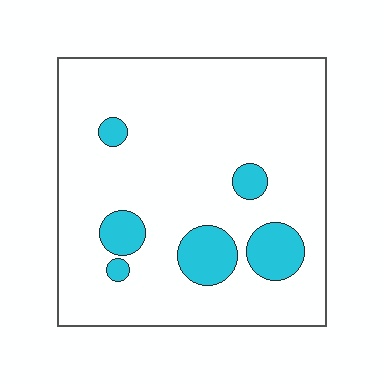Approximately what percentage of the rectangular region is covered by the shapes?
Approximately 15%.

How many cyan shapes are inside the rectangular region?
6.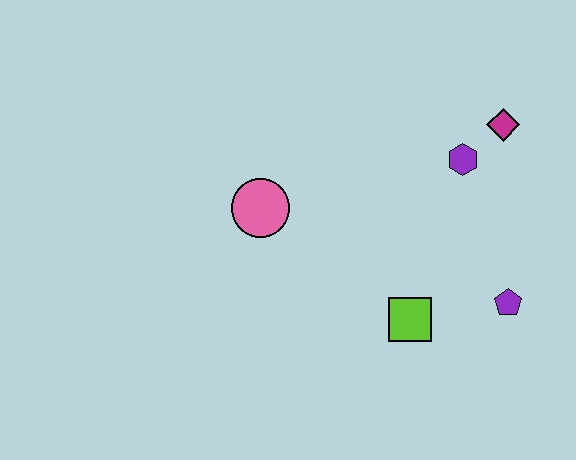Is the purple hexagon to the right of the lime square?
Yes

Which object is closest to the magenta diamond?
The purple hexagon is closest to the magenta diamond.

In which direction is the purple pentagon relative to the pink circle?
The purple pentagon is to the right of the pink circle.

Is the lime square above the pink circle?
No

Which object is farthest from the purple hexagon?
The pink circle is farthest from the purple hexagon.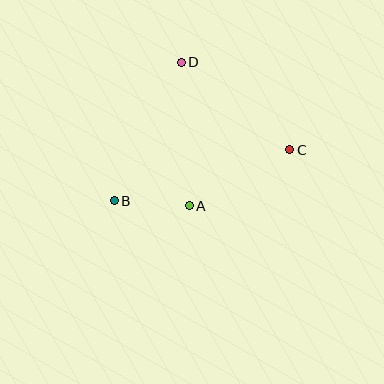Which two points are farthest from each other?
Points B and C are farthest from each other.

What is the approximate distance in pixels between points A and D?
The distance between A and D is approximately 144 pixels.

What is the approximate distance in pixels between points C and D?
The distance between C and D is approximately 139 pixels.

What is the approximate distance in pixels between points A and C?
The distance between A and C is approximately 115 pixels.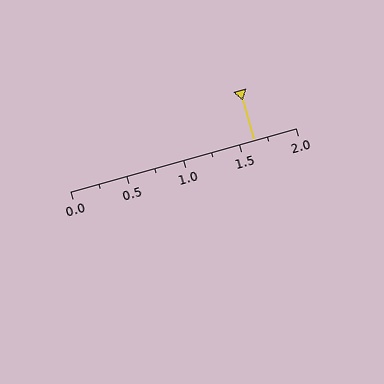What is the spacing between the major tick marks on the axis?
The major ticks are spaced 0.5 apart.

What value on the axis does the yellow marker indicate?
The marker indicates approximately 1.62.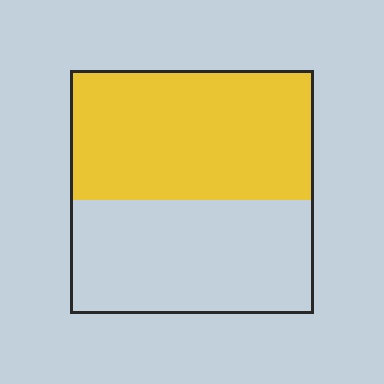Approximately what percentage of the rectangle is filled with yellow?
Approximately 55%.